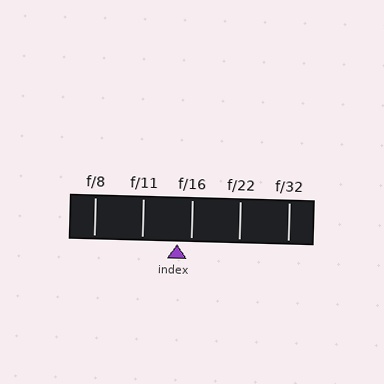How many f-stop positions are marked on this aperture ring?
There are 5 f-stop positions marked.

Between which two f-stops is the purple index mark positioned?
The index mark is between f/11 and f/16.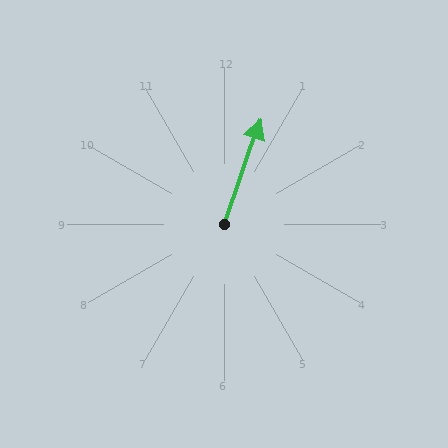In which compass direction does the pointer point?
North.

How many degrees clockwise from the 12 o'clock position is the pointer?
Approximately 19 degrees.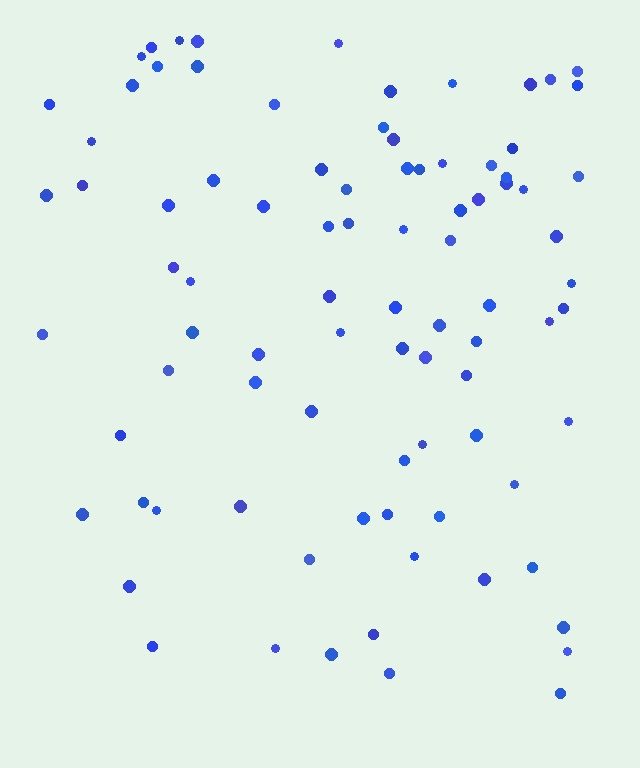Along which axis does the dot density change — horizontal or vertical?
Vertical.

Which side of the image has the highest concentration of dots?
The top.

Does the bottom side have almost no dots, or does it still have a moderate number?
Still a moderate number, just noticeably fewer than the top.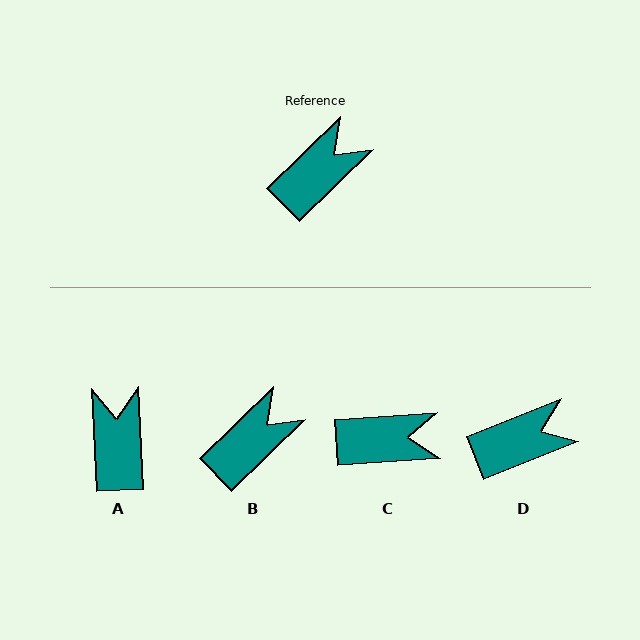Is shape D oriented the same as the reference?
No, it is off by about 22 degrees.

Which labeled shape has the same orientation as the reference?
B.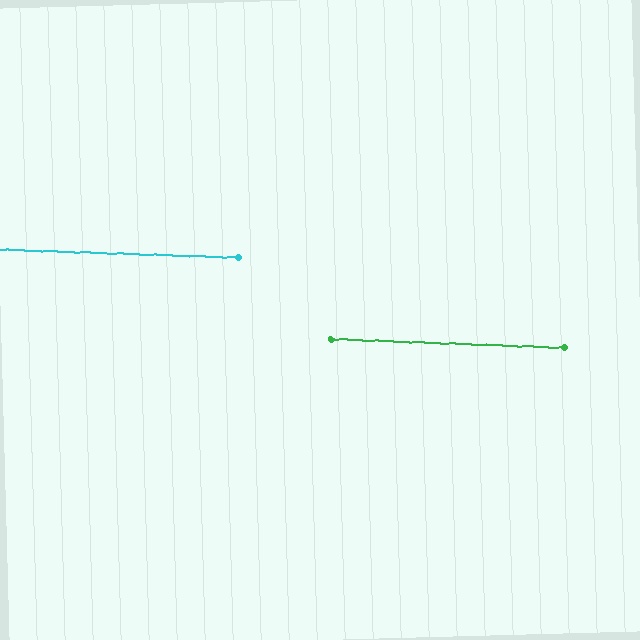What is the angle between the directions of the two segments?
Approximately 0 degrees.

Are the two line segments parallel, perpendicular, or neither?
Parallel — their directions differ by only 0.1°.